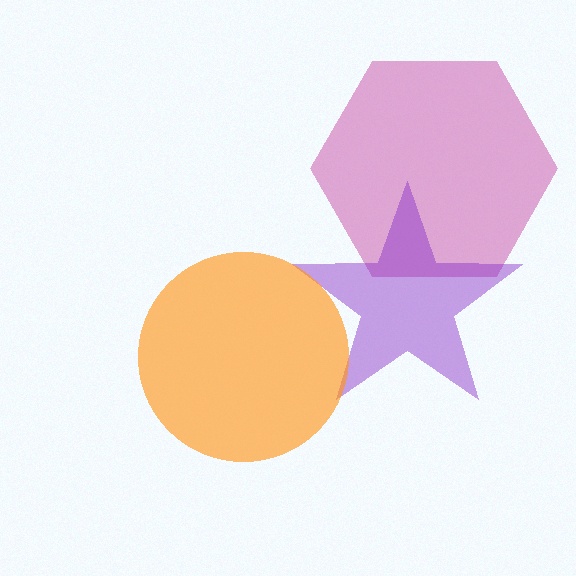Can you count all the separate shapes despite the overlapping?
Yes, there are 3 separate shapes.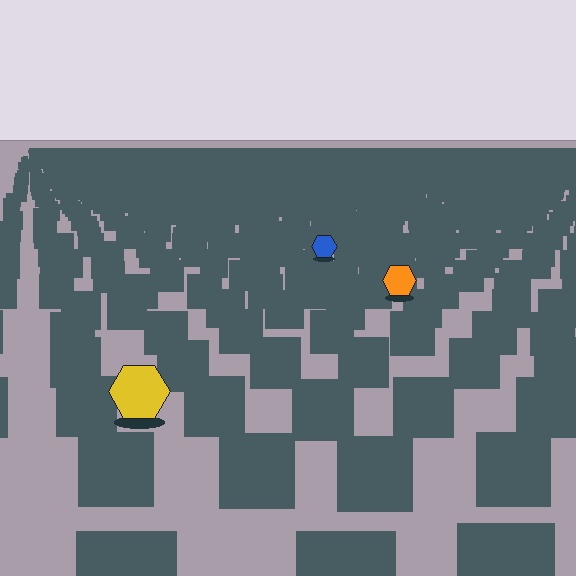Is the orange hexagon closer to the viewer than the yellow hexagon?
No. The yellow hexagon is closer — you can tell from the texture gradient: the ground texture is coarser near it.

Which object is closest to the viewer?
The yellow hexagon is closest. The texture marks near it are larger and more spread out.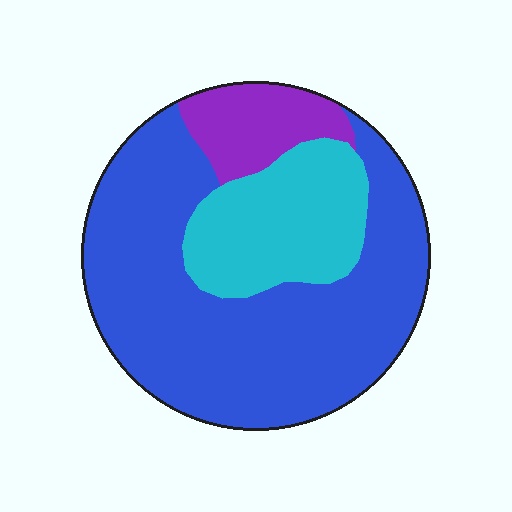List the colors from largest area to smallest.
From largest to smallest: blue, cyan, purple.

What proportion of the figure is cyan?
Cyan takes up about one quarter (1/4) of the figure.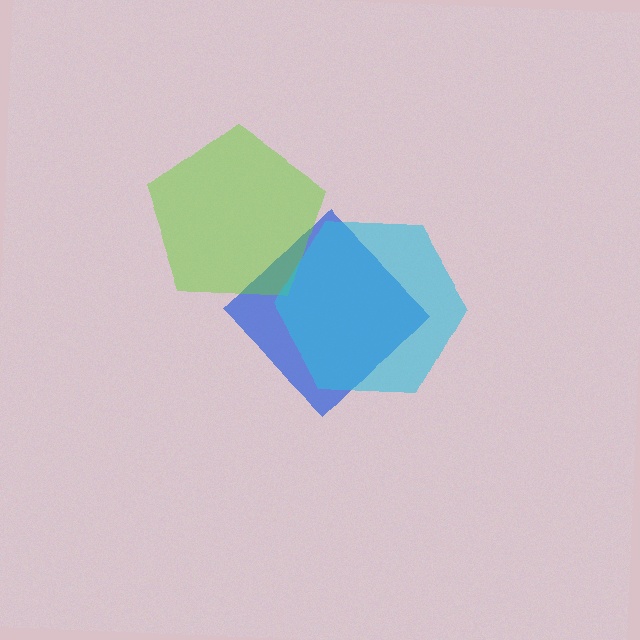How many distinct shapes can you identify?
There are 3 distinct shapes: a blue diamond, a lime pentagon, a cyan hexagon.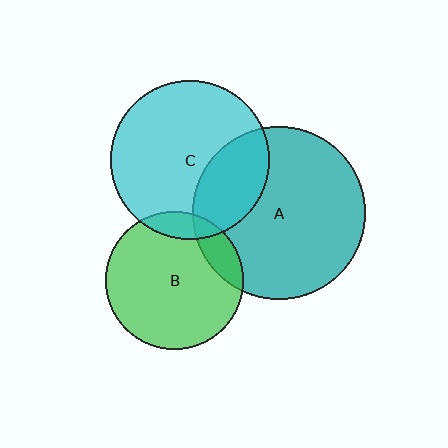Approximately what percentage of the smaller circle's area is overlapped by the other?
Approximately 10%.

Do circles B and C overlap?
Yes.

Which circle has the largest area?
Circle A (teal).